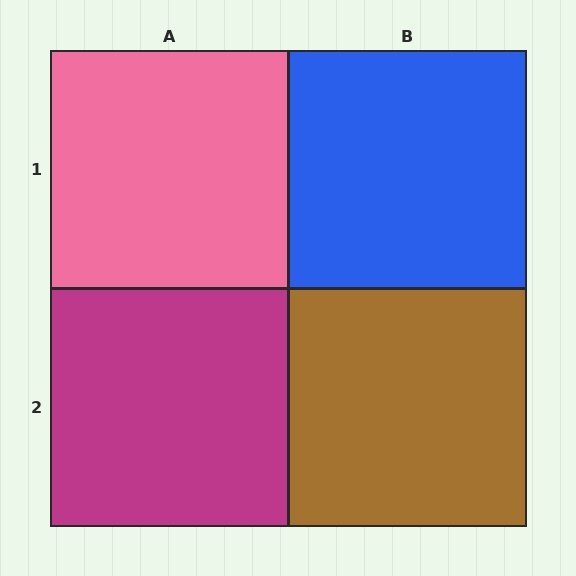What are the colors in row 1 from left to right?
Pink, blue.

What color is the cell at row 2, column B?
Brown.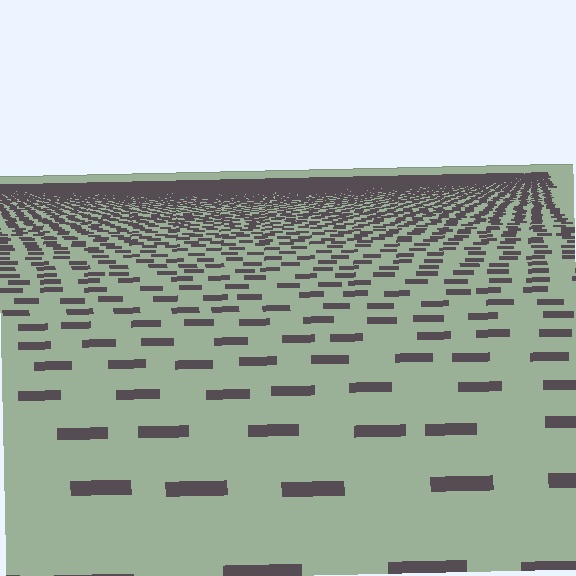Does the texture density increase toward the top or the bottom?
Density increases toward the top.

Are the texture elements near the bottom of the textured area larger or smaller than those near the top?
Larger. Near the bottom, elements are closer to the viewer and appear at a bigger on-screen size.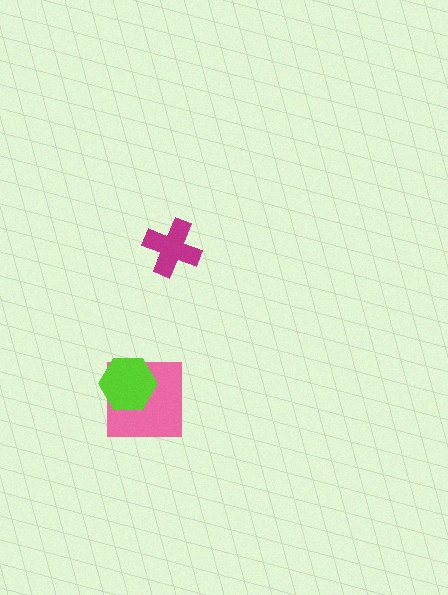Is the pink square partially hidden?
Yes, it is partially covered by another shape.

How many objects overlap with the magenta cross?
0 objects overlap with the magenta cross.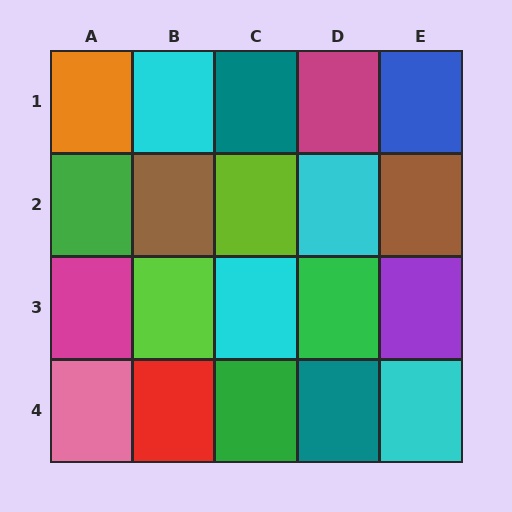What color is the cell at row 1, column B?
Cyan.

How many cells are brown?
2 cells are brown.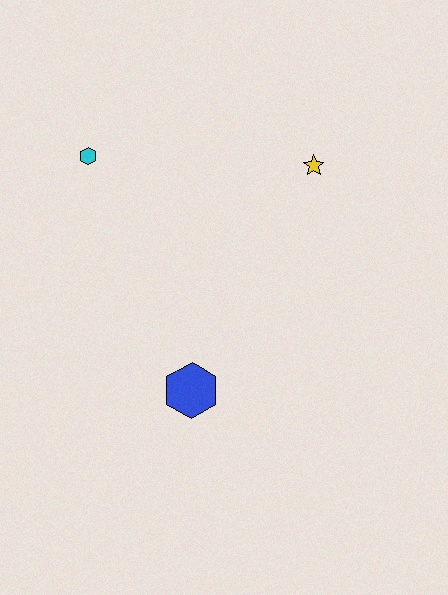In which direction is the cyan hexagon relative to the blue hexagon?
The cyan hexagon is above the blue hexagon.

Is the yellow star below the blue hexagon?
No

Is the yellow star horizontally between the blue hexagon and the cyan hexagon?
No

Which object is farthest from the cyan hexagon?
The blue hexagon is farthest from the cyan hexagon.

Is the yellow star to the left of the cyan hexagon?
No